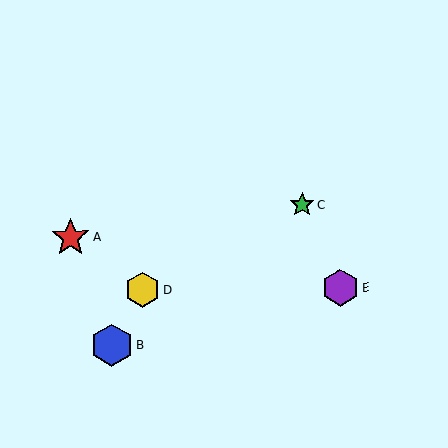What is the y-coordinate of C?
Object C is at y≈205.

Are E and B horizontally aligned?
No, E is at y≈287 and B is at y≈346.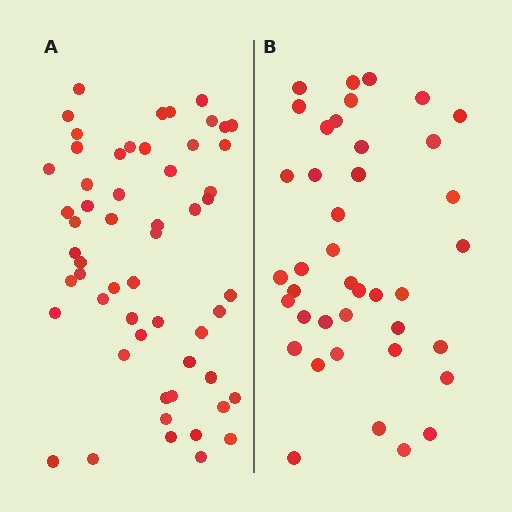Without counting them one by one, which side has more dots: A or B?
Region A (the left region) has more dots.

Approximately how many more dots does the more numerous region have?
Region A has approximately 15 more dots than region B.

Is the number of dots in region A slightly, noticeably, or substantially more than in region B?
Region A has noticeably more, but not dramatically so. The ratio is roughly 1.4 to 1.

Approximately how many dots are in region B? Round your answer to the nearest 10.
About 40 dots.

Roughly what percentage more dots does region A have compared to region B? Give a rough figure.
About 40% more.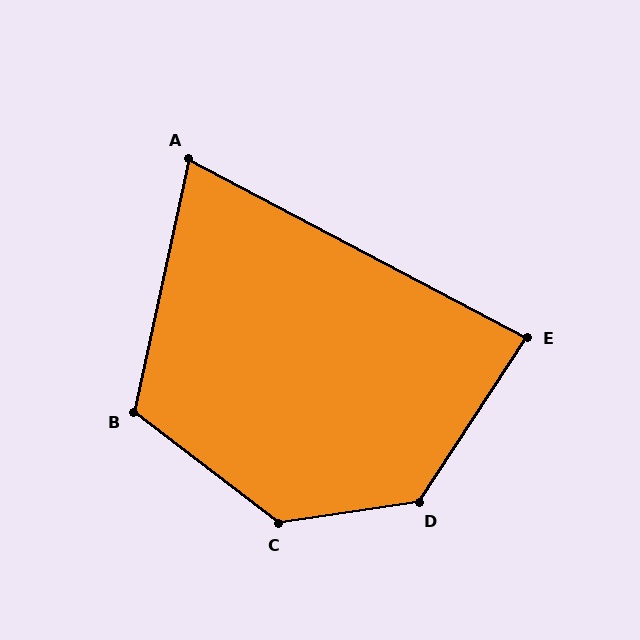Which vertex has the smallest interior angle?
A, at approximately 74 degrees.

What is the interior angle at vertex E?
Approximately 85 degrees (acute).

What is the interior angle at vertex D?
Approximately 132 degrees (obtuse).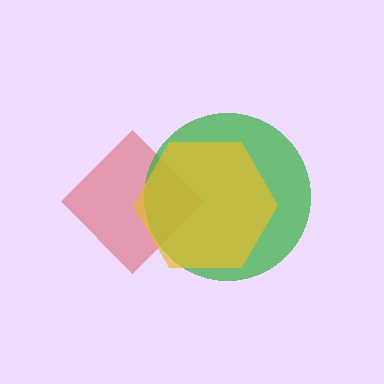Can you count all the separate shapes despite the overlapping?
Yes, there are 3 separate shapes.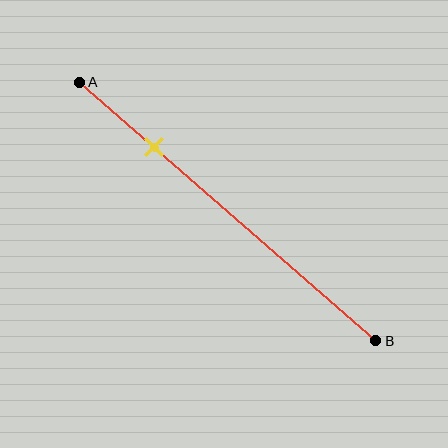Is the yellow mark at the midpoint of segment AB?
No, the mark is at about 25% from A, not at the 50% midpoint.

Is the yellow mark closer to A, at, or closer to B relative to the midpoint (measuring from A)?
The yellow mark is closer to point A than the midpoint of segment AB.